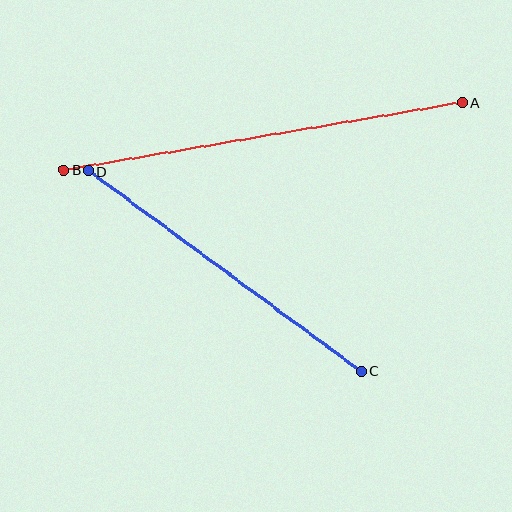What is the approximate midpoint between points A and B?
The midpoint is at approximately (263, 136) pixels.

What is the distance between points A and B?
The distance is approximately 404 pixels.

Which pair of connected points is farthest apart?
Points A and B are farthest apart.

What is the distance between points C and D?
The distance is approximately 338 pixels.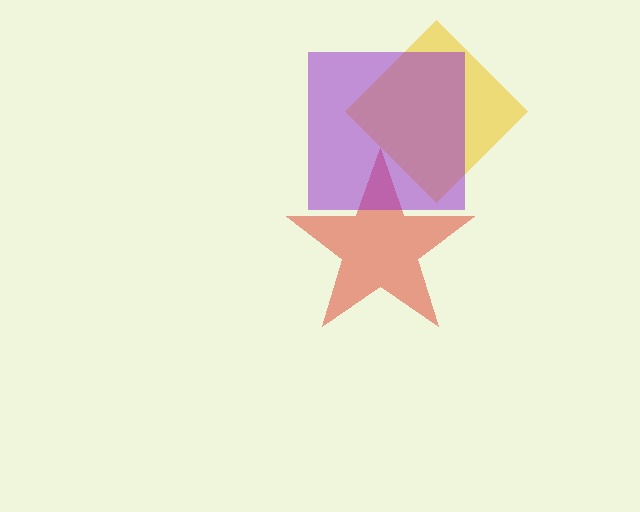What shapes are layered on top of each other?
The layered shapes are: a yellow diamond, a red star, a purple square.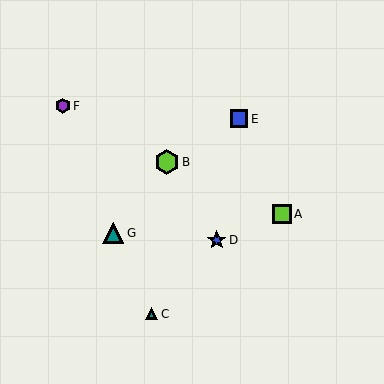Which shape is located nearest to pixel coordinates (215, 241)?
The blue star (labeled D) at (217, 240) is nearest to that location.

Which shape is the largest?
The lime hexagon (labeled B) is the largest.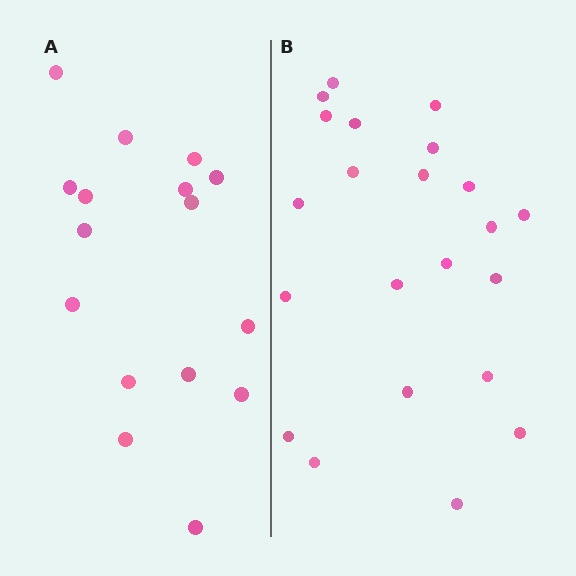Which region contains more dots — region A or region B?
Region B (the right region) has more dots.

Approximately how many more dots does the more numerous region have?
Region B has about 6 more dots than region A.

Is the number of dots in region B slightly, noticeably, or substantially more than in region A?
Region B has noticeably more, but not dramatically so. The ratio is roughly 1.4 to 1.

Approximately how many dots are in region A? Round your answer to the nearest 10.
About 20 dots. (The exact count is 16, which rounds to 20.)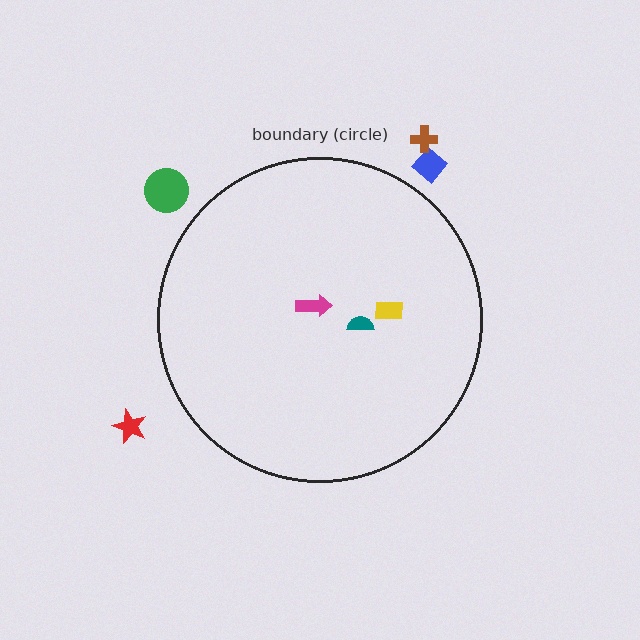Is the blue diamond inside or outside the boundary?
Outside.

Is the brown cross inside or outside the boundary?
Outside.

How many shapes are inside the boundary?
3 inside, 4 outside.